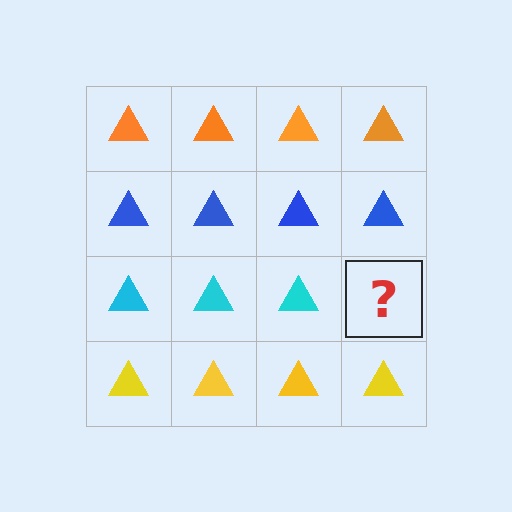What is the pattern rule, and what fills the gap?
The rule is that each row has a consistent color. The gap should be filled with a cyan triangle.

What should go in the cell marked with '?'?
The missing cell should contain a cyan triangle.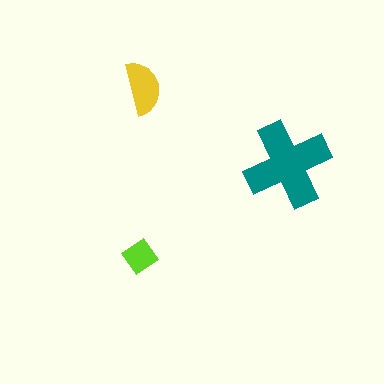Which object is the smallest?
The lime diamond.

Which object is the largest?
The teal cross.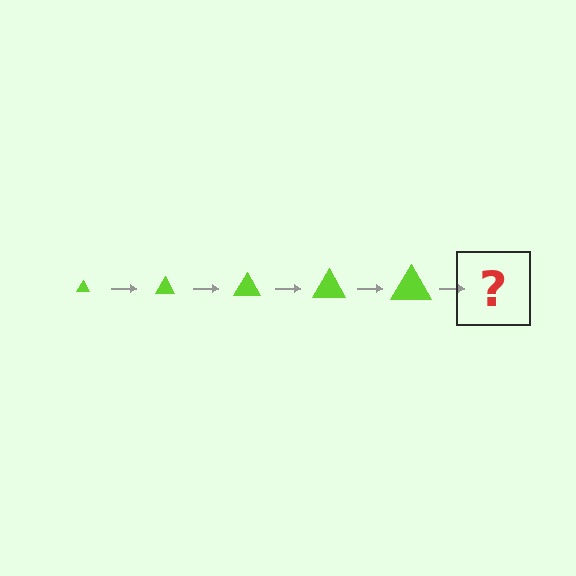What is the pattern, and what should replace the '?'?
The pattern is that the triangle gets progressively larger each step. The '?' should be a lime triangle, larger than the previous one.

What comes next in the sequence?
The next element should be a lime triangle, larger than the previous one.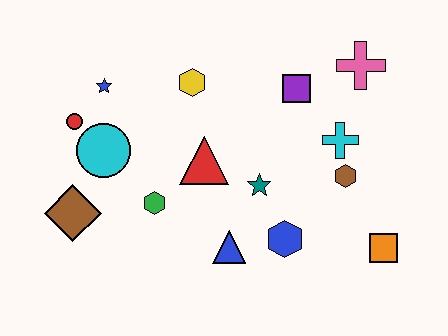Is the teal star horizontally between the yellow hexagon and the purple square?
Yes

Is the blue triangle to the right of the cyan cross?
No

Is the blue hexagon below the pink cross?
Yes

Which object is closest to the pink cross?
The purple square is closest to the pink cross.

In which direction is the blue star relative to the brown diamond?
The blue star is above the brown diamond.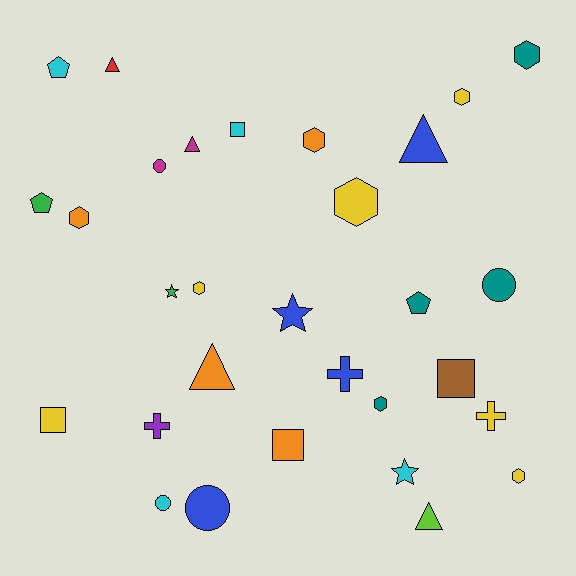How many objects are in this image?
There are 30 objects.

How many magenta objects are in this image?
There are 2 magenta objects.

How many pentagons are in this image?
There are 3 pentagons.